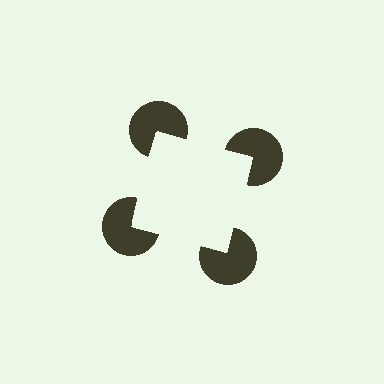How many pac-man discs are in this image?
There are 4 — one at each vertex of the illusory square.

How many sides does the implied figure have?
4 sides.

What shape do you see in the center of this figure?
An illusory square — its edges are inferred from the aligned wedge cuts in the pac-man discs, not physically drawn.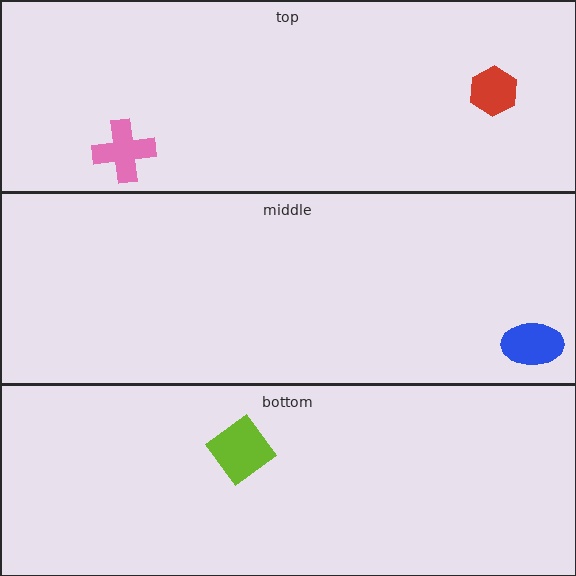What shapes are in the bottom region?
The lime diamond.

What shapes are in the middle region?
The blue ellipse.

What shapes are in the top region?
The red hexagon, the pink cross.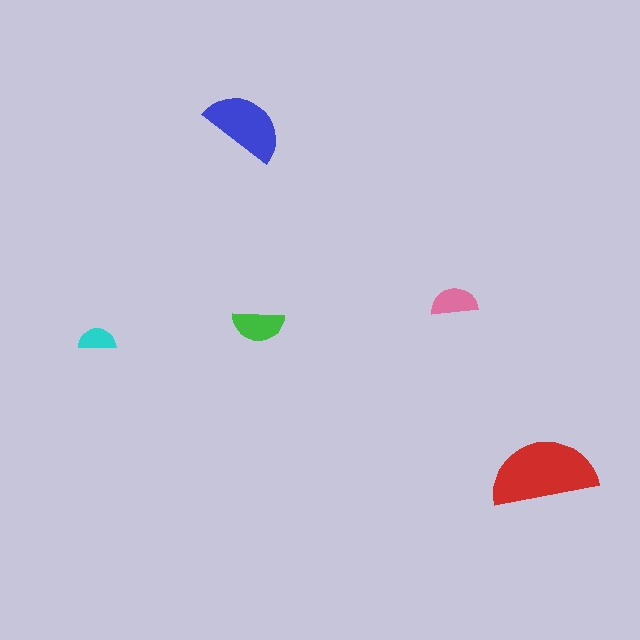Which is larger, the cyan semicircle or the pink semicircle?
The pink one.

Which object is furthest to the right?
The red semicircle is rightmost.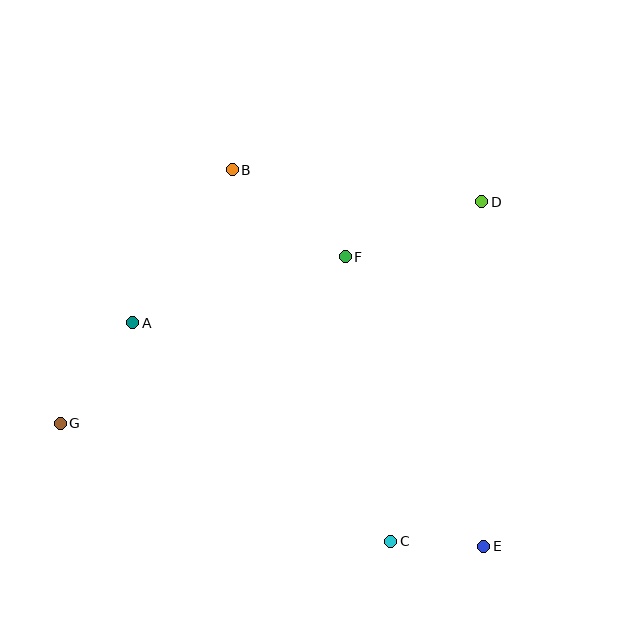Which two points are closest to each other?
Points C and E are closest to each other.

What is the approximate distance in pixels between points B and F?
The distance between B and F is approximately 143 pixels.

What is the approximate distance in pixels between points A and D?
The distance between A and D is approximately 369 pixels.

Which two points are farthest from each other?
Points D and G are farthest from each other.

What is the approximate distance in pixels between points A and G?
The distance between A and G is approximately 124 pixels.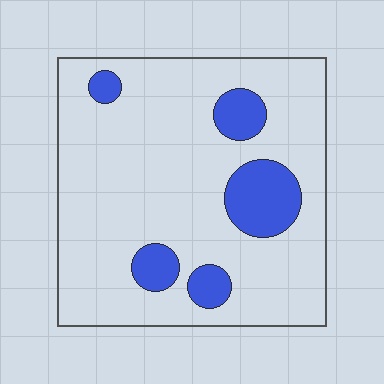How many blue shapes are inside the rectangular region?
5.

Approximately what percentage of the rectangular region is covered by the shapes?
Approximately 15%.